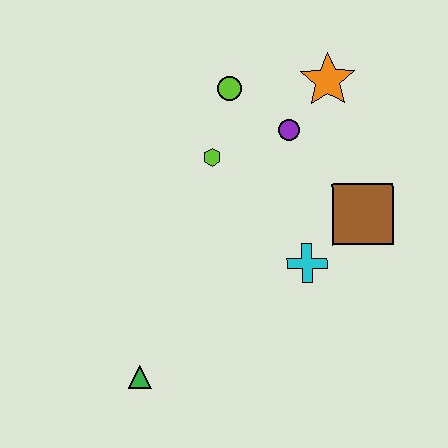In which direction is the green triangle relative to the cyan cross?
The green triangle is to the left of the cyan cross.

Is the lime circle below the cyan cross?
No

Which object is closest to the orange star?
The purple circle is closest to the orange star.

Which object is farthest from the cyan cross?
The green triangle is farthest from the cyan cross.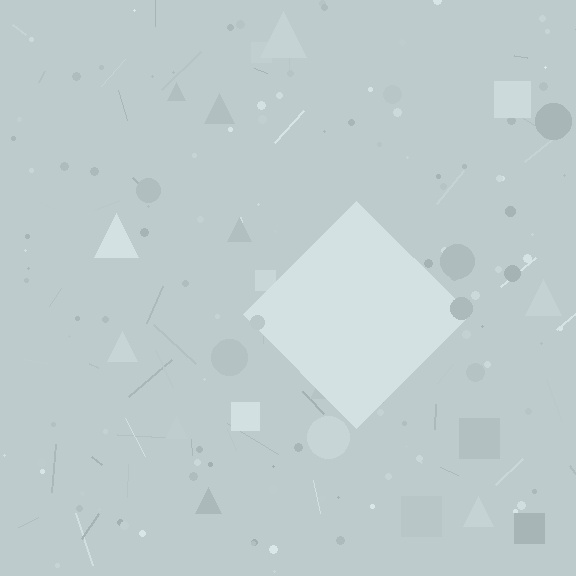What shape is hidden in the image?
A diamond is hidden in the image.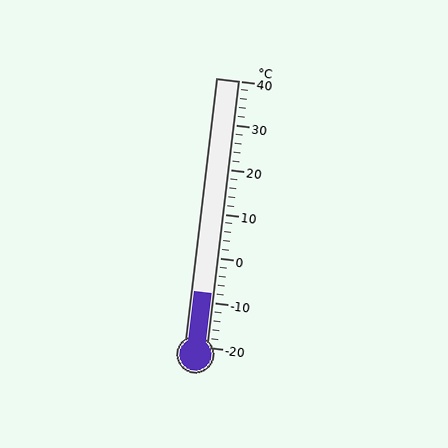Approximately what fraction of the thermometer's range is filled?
The thermometer is filled to approximately 20% of its range.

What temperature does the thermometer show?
The thermometer shows approximately -8°C.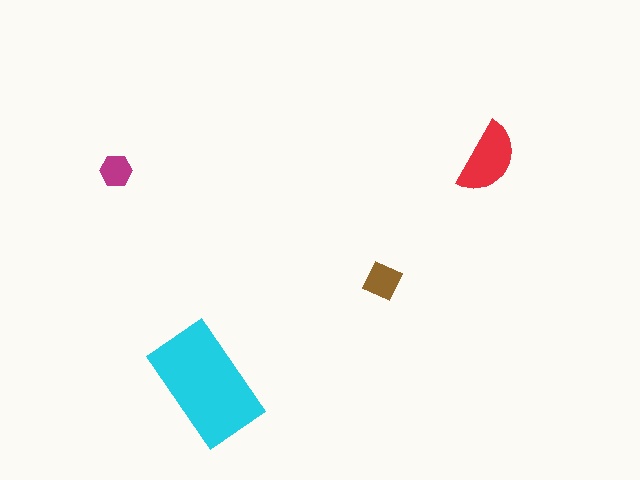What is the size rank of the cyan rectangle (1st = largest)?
1st.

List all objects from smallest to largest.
The magenta hexagon, the brown diamond, the red semicircle, the cyan rectangle.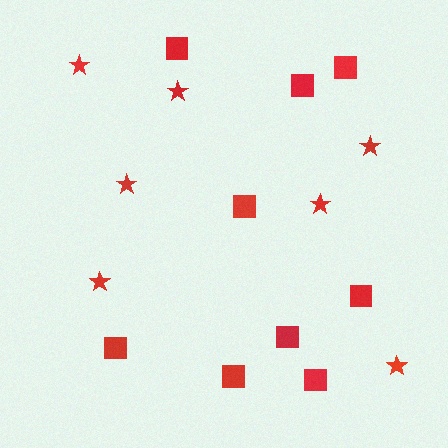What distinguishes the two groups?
There are 2 groups: one group of squares (9) and one group of stars (7).